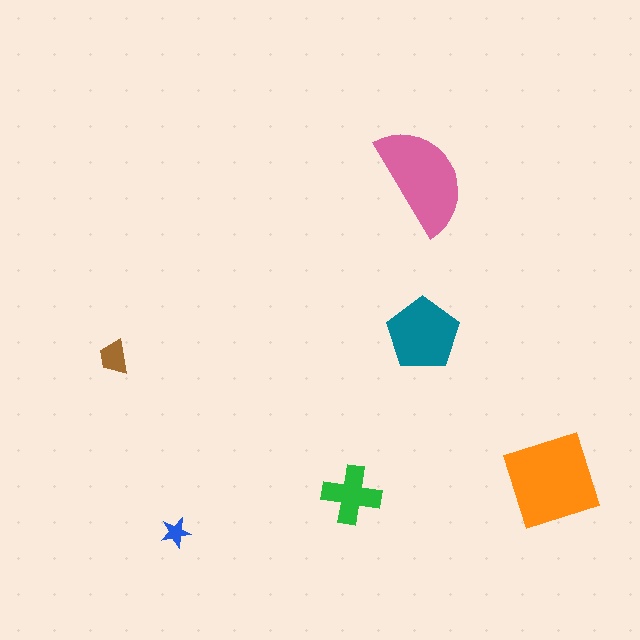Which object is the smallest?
The blue star.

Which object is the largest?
The orange diamond.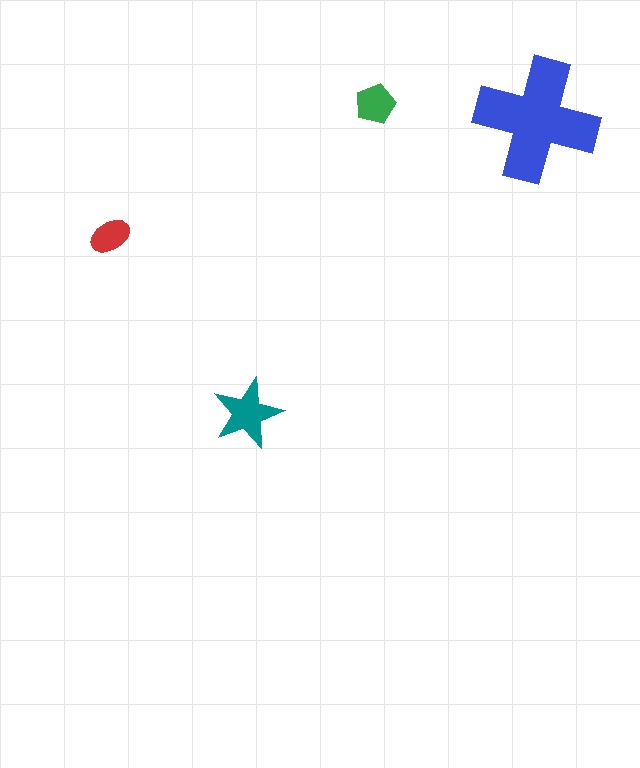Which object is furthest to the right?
The blue cross is rightmost.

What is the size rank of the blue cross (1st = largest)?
1st.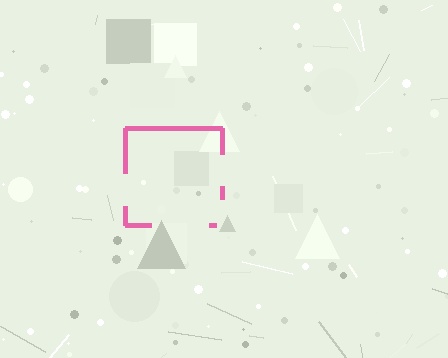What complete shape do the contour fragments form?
The contour fragments form a square.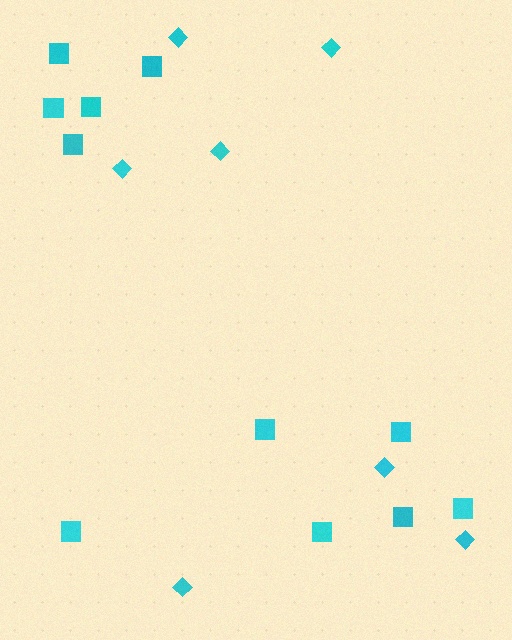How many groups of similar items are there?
There are 2 groups: one group of diamonds (7) and one group of squares (11).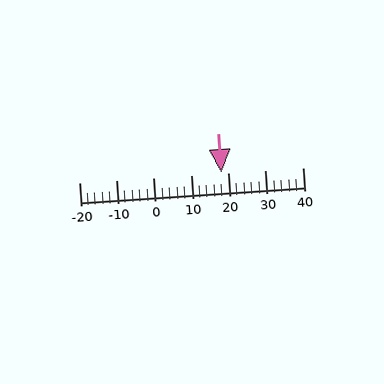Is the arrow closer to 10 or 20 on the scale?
The arrow is closer to 20.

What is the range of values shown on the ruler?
The ruler shows values from -20 to 40.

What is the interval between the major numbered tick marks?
The major tick marks are spaced 10 units apart.